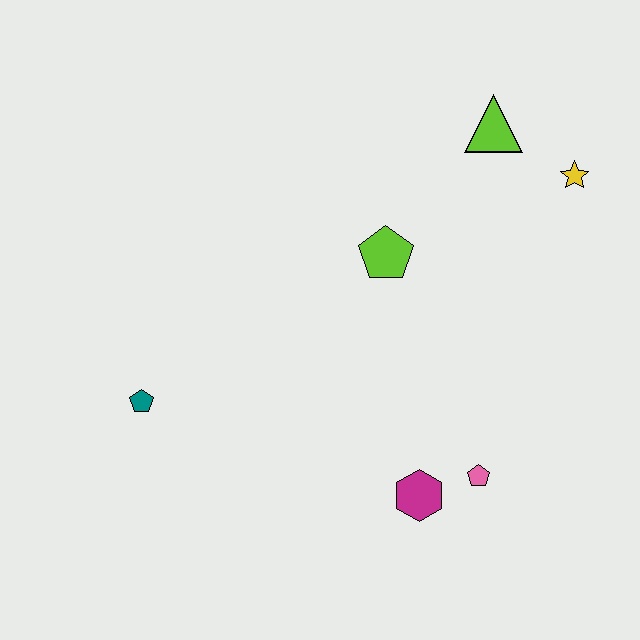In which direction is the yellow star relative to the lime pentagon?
The yellow star is to the right of the lime pentagon.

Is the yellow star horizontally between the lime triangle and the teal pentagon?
No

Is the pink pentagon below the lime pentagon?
Yes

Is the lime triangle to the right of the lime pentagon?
Yes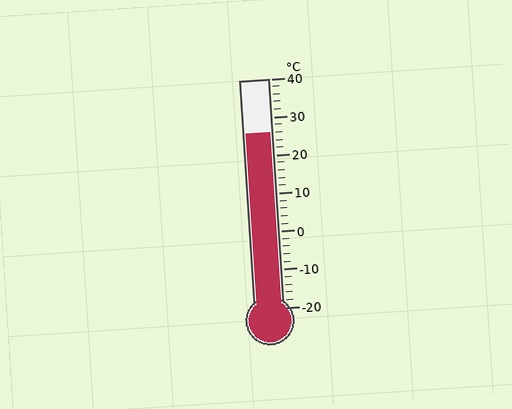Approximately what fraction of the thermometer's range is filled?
The thermometer is filled to approximately 75% of its range.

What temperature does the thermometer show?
The thermometer shows approximately 26°C.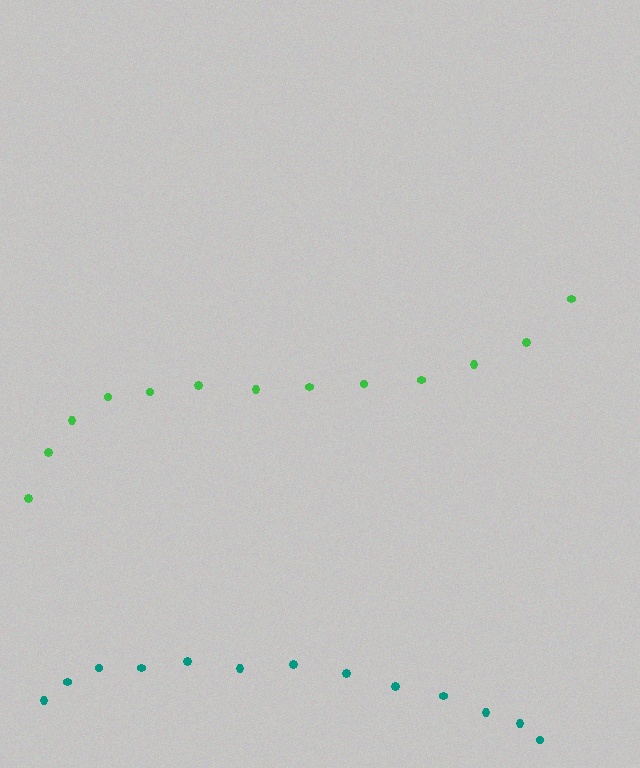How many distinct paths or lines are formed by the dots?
There are 2 distinct paths.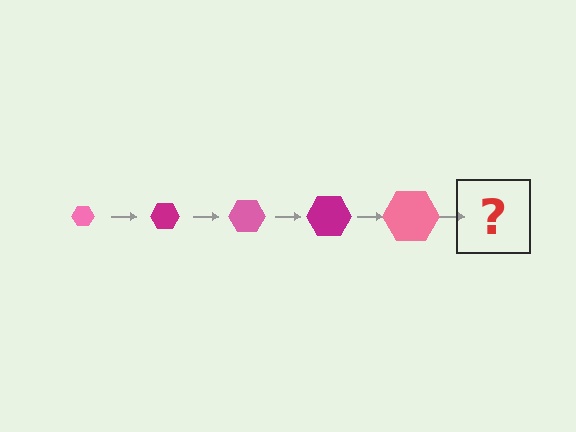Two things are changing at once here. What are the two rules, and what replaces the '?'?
The two rules are that the hexagon grows larger each step and the color cycles through pink and magenta. The '?' should be a magenta hexagon, larger than the previous one.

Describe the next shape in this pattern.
It should be a magenta hexagon, larger than the previous one.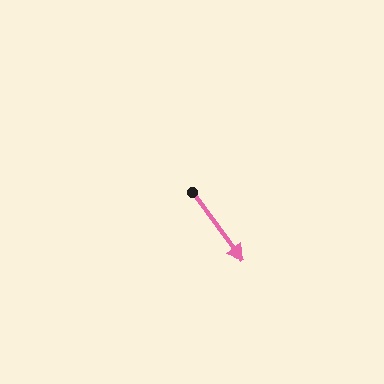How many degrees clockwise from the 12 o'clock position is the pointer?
Approximately 143 degrees.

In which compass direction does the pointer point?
Southeast.